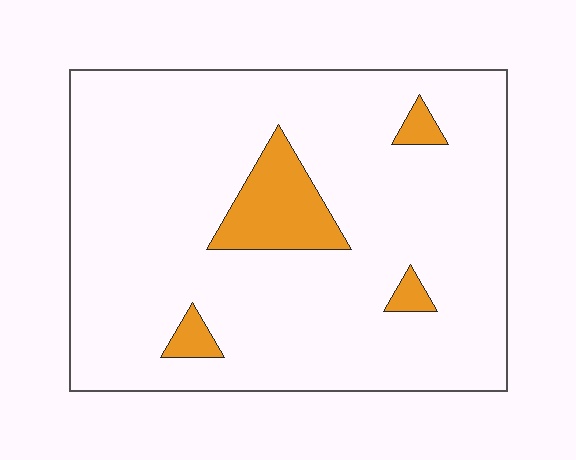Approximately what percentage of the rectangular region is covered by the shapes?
Approximately 10%.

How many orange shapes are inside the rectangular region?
4.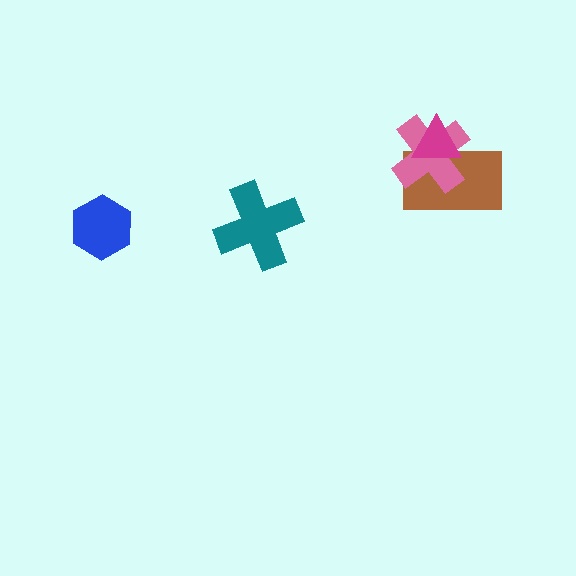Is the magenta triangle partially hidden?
No, no other shape covers it.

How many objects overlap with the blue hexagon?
0 objects overlap with the blue hexagon.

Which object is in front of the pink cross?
The magenta triangle is in front of the pink cross.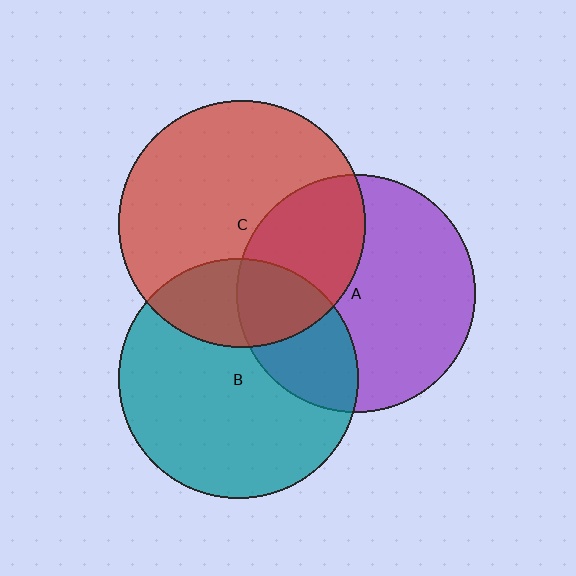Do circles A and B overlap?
Yes.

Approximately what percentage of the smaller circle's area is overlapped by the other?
Approximately 30%.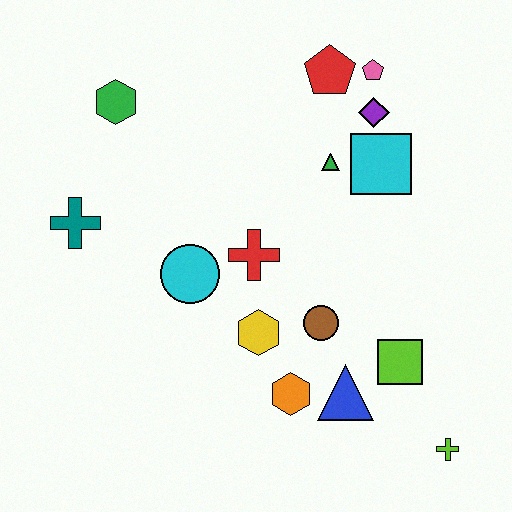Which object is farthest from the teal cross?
The lime cross is farthest from the teal cross.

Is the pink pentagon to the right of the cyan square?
No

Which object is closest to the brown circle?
The yellow hexagon is closest to the brown circle.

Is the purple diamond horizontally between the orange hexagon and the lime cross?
Yes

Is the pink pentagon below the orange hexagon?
No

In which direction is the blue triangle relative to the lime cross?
The blue triangle is to the left of the lime cross.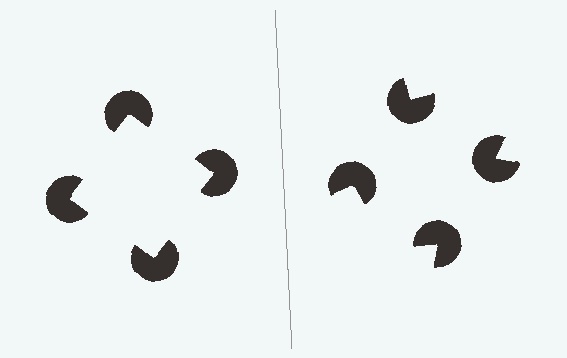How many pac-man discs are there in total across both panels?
8 — 4 on each side.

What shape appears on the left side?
An illusory square.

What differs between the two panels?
The pac-man discs are positioned identically on both sides; only the wedge orientations differ. On the left they align to a square; on the right they are misaligned.